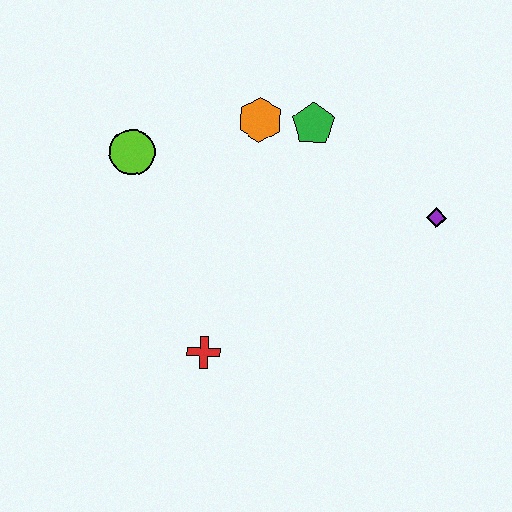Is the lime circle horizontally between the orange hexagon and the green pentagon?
No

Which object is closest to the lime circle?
The orange hexagon is closest to the lime circle.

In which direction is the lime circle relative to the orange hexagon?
The lime circle is to the left of the orange hexagon.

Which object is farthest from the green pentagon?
The red cross is farthest from the green pentagon.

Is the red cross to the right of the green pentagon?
No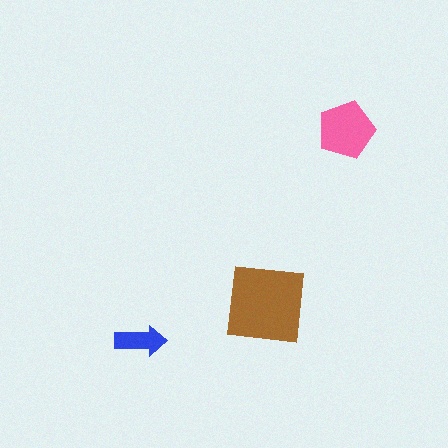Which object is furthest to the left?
The blue arrow is leftmost.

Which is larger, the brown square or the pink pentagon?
The brown square.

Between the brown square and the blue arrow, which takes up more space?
The brown square.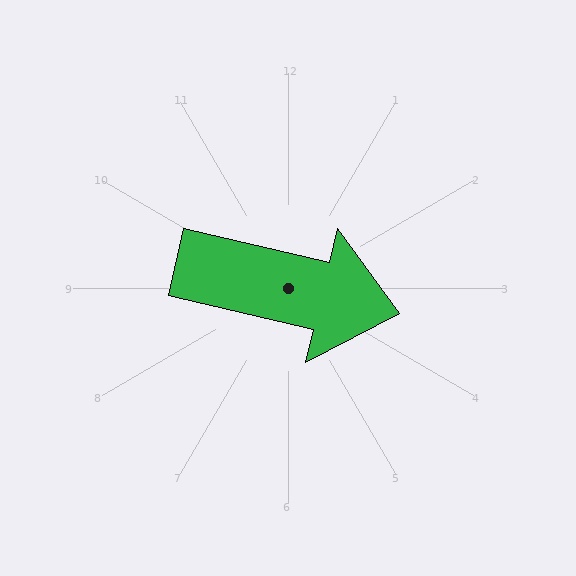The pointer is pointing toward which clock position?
Roughly 3 o'clock.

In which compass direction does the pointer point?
East.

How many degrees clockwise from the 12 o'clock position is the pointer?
Approximately 103 degrees.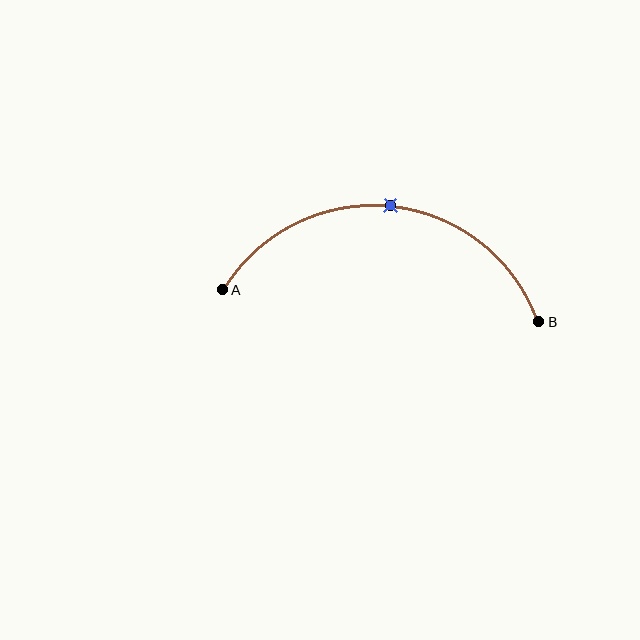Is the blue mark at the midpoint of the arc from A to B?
Yes. The blue mark lies on the arc at equal arc-length from both A and B — it is the arc midpoint.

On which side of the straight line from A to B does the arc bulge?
The arc bulges above the straight line connecting A and B.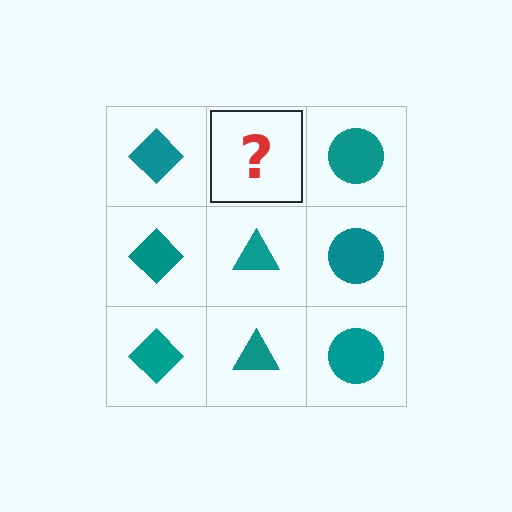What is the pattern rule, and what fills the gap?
The rule is that each column has a consistent shape. The gap should be filled with a teal triangle.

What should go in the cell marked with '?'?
The missing cell should contain a teal triangle.